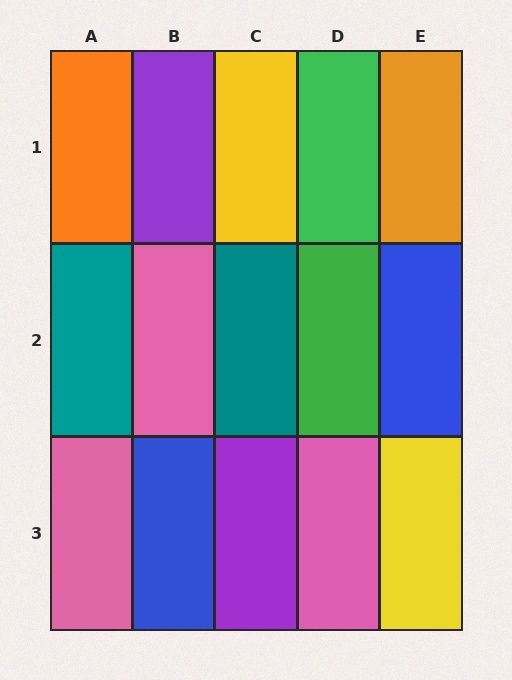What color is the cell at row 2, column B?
Pink.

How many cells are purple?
2 cells are purple.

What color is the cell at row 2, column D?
Green.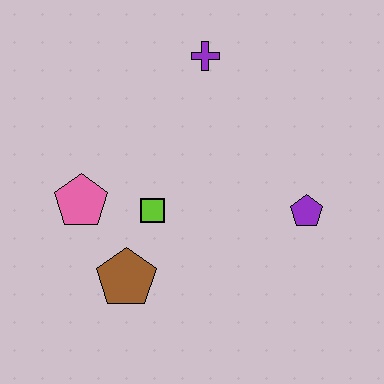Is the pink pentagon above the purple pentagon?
Yes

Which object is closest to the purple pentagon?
The lime square is closest to the purple pentagon.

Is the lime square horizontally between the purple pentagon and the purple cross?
No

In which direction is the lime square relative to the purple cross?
The lime square is below the purple cross.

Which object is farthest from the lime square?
The purple cross is farthest from the lime square.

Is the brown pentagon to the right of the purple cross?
No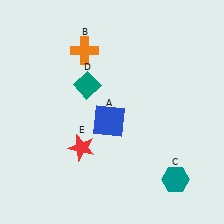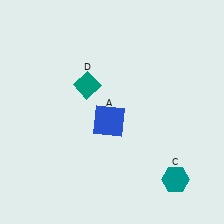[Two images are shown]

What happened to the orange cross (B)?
The orange cross (B) was removed in Image 2. It was in the top-left area of Image 1.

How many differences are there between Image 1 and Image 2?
There are 2 differences between the two images.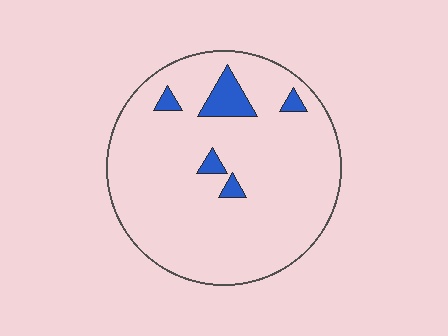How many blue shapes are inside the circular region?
5.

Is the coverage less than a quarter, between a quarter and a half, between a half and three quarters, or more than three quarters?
Less than a quarter.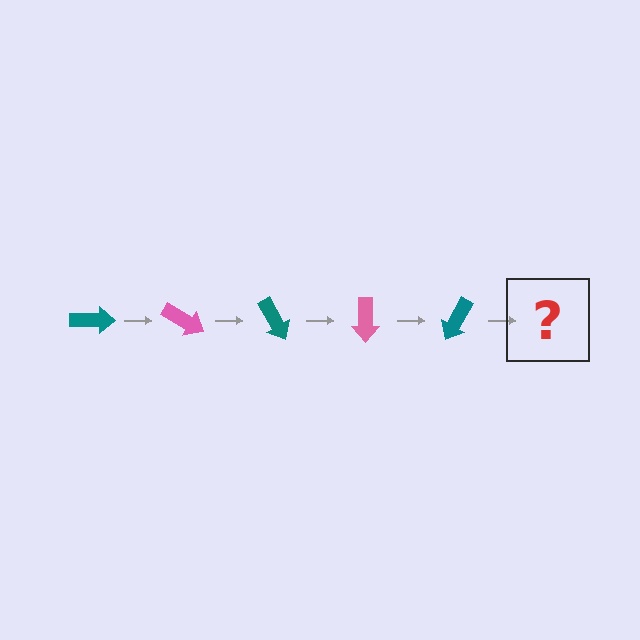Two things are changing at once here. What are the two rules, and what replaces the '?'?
The two rules are that it rotates 30 degrees each step and the color cycles through teal and pink. The '?' should be a pink arrow, rotated 150 degrees from the start.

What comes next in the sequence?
The next element should be a pink arrow, rotated 150 degrees from the start.